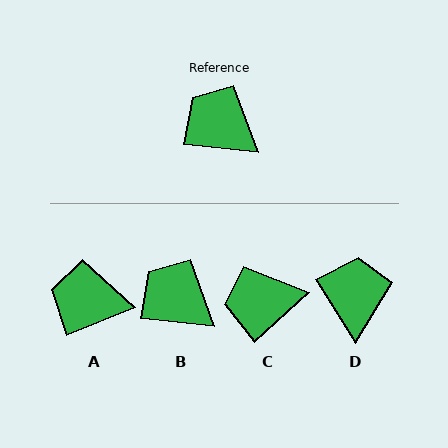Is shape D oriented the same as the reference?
No, it is off by about 52 degrees.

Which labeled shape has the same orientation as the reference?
B.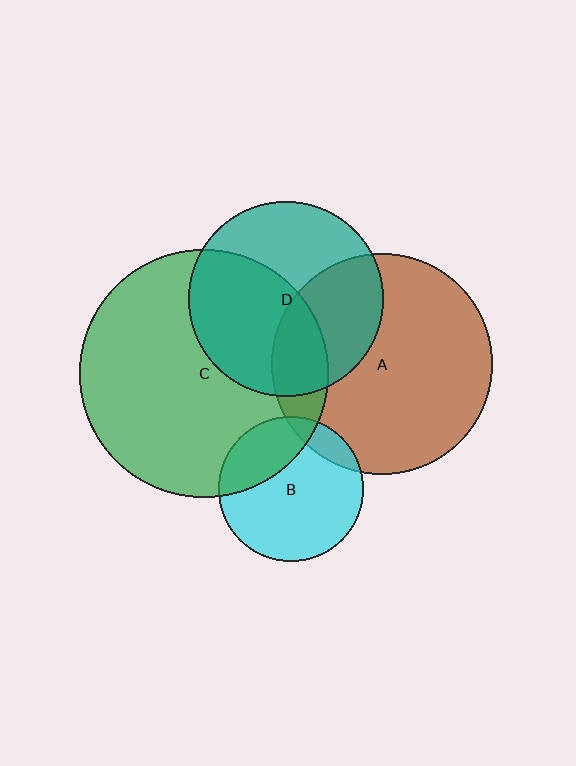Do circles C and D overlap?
Yes.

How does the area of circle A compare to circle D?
Approximately 1.3 times.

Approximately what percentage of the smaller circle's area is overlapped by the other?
Approximately 50%.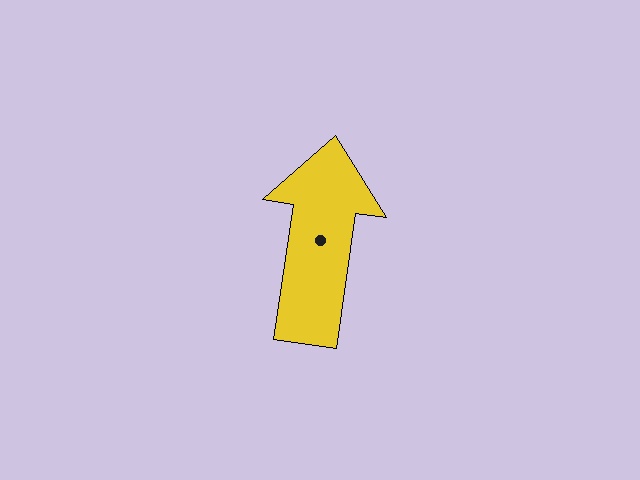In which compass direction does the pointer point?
North.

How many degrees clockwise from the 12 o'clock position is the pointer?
Approximately 8 degrees.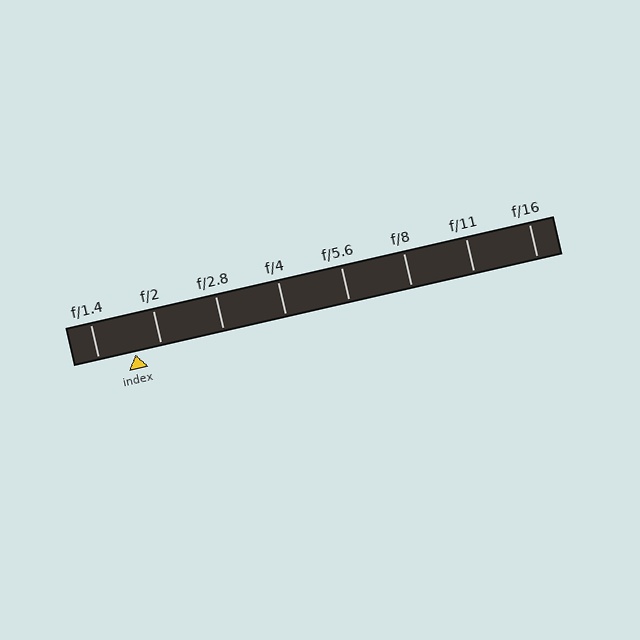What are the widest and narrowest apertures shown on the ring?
The widest aperture shown is f/1.4 and the narrowest is f/16.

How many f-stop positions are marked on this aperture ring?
There are 8 f-stop positions marked.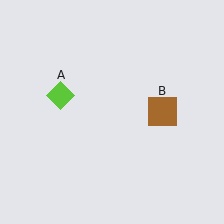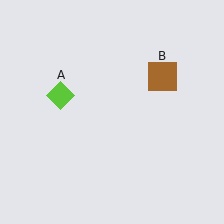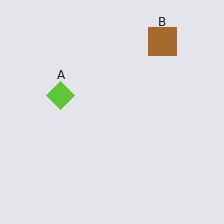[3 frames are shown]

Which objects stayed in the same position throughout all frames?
Lime diamond (object A) remained stationary.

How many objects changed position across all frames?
1 object changed position: brown square (object B).